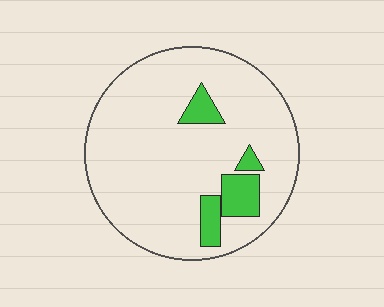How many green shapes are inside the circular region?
4.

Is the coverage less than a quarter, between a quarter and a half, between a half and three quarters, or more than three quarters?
Less than a quarter.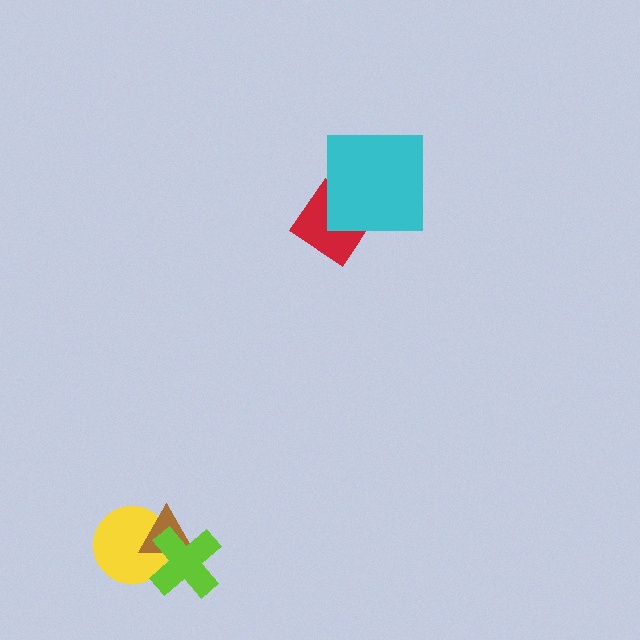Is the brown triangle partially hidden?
Yes, it is partially covered by another shape.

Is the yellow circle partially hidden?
Yes, it is partially covered by another shape.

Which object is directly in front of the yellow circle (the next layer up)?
The brown triangle is directly in front of the yellow circle.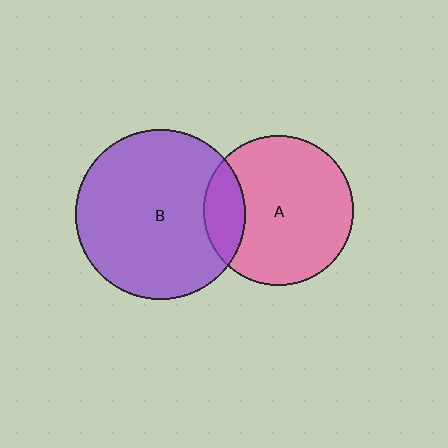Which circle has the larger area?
Circle B (purple).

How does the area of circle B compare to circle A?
Approximately 1.3 times.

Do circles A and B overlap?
Yes.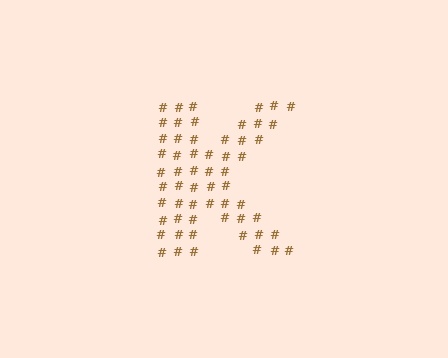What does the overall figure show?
The overall figure shows the letter K.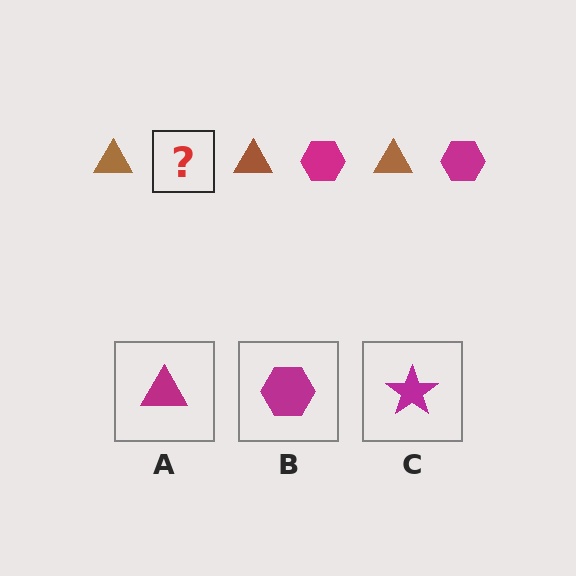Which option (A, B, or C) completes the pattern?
B.